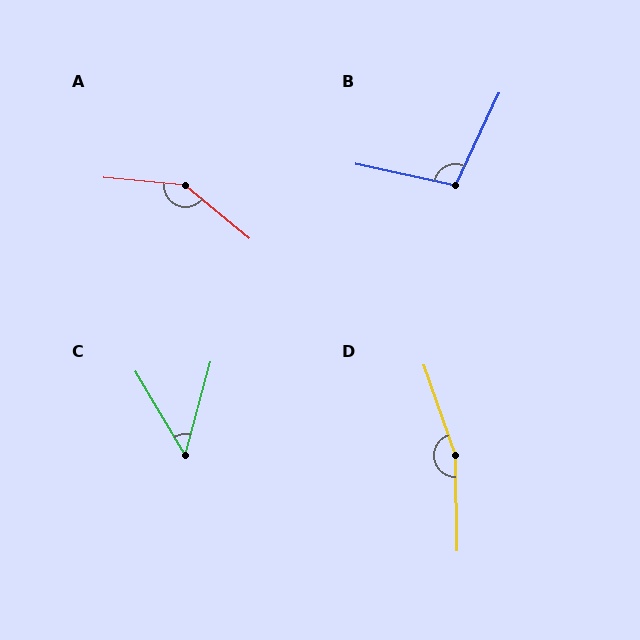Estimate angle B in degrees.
Approximately 103 degrees.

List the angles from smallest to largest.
C (46°), B (103°), A (146°), D (162°).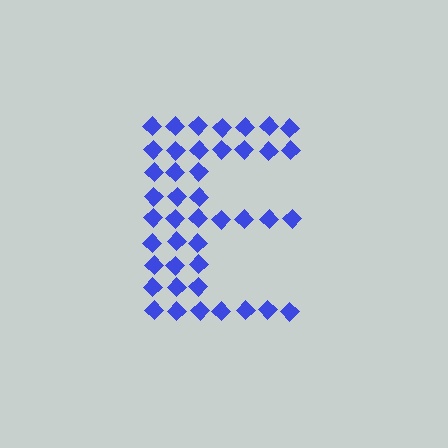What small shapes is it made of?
It is made of small diamonds.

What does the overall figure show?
The overall figure shows the letter E.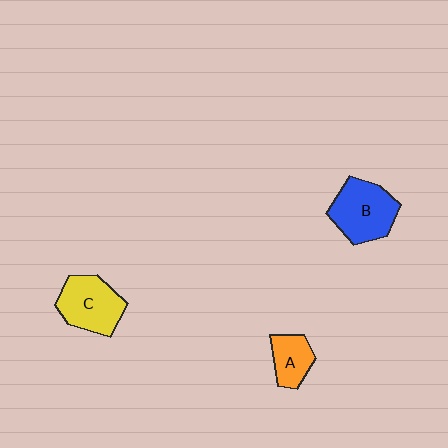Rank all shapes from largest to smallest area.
From largest to smallest: B (blue), C (yellow), A (orange).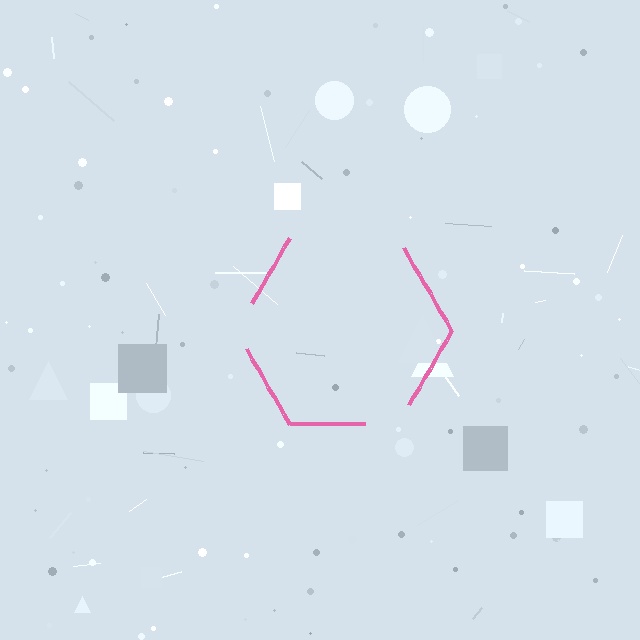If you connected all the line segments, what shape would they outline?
They would outline a hexagon.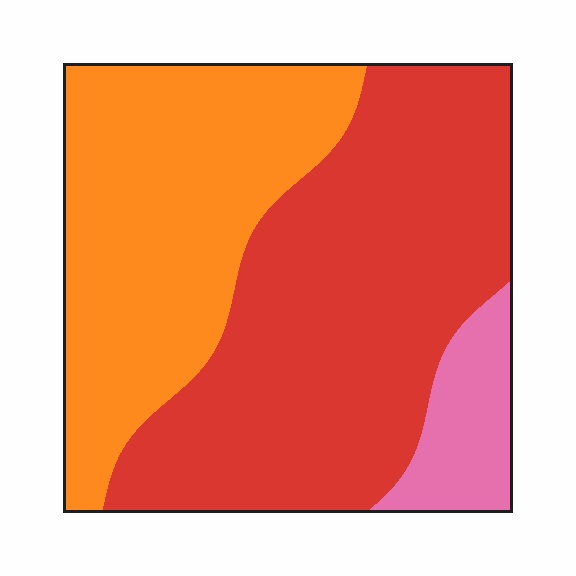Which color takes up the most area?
Red, at roughly 55%.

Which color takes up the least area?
Pink, at roughly 10%.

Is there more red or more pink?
Red.